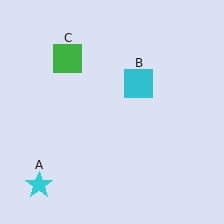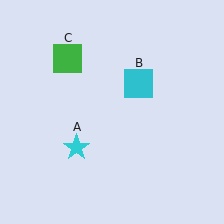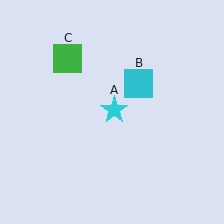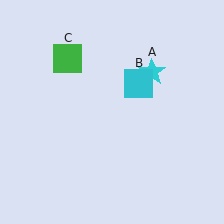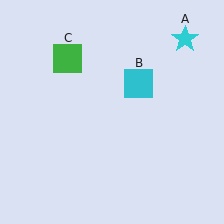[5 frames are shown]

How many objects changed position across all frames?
1 object changed position: cyan star (object A).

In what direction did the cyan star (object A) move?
The cyan star (object A) moved up and to the right.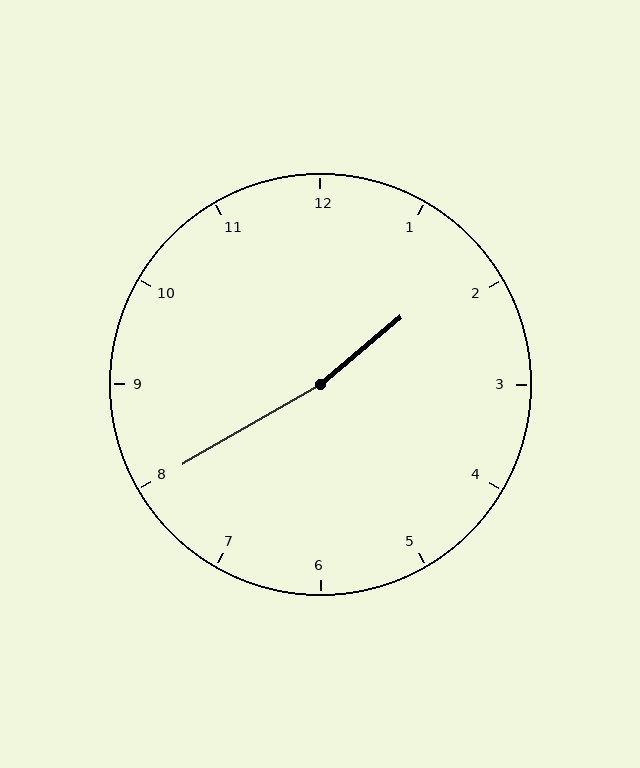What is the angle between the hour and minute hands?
Approximately 170 degrees.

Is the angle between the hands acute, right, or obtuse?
It is obtuse.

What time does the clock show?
1:40.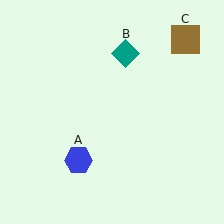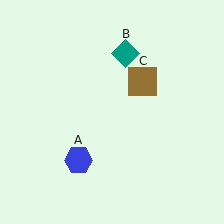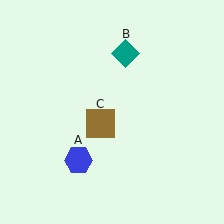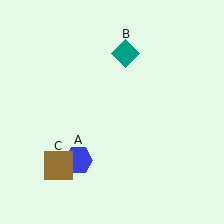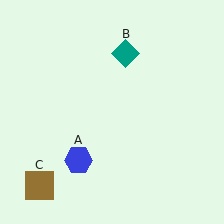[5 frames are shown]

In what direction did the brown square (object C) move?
The brown square (object C) moved down and to the left.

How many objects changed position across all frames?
1 object changed position: brown square (object C).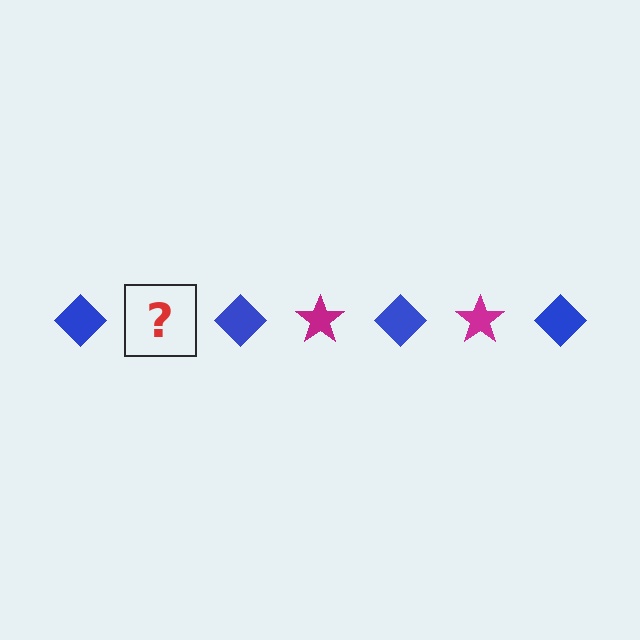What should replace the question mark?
The question mark should be replaced with a magenta star.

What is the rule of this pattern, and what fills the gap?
The rule is that the pattern alternates between blue diamond and magenta star. The gap should be filled with a magenta star.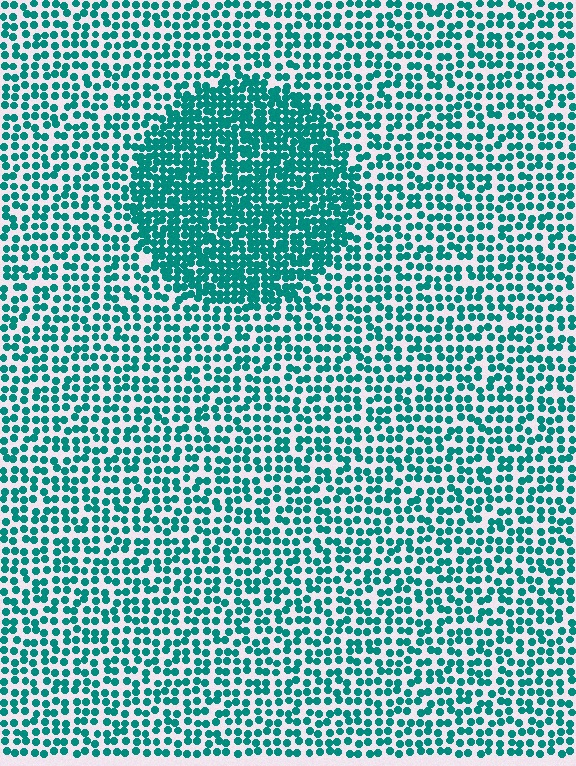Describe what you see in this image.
The image contains small teal elements arranged at two different densities. A circle-shaped region is visible where the elements are more densely packed than the surrounding area.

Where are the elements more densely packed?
The elements are more densely packed inside the circle boundary.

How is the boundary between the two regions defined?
The boundary is defined by a change in element density (approximately 1.9x ratio). All elements are the same color, size, and shape.